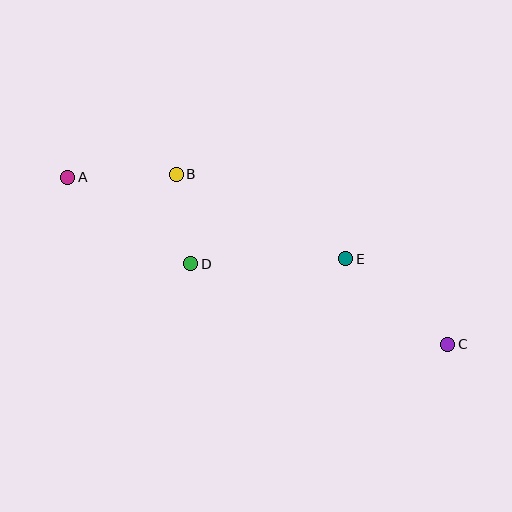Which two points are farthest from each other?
Points A and C are farthest from each other.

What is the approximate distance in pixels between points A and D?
The distance between A and D is approximately 151 pixels.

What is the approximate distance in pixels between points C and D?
The distance between C and D is approximately 269 pixels.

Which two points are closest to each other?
Points B and D are closest to each other.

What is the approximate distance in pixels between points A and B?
The distance between A and B is approximately 109 pixels.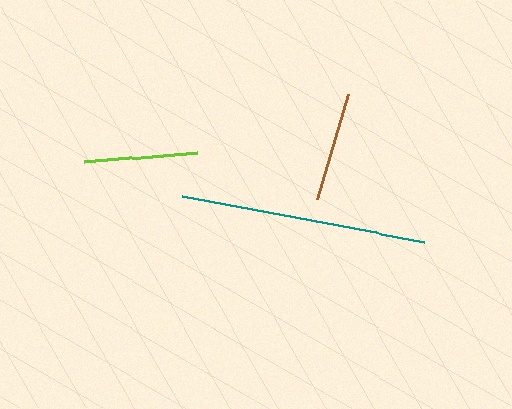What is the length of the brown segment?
The brown segment is approximately 109 pixels long.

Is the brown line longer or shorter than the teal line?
The teal line is longer than the brown line.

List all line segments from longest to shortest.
From longest to shortest: teal, lime, brown.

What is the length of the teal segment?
The teal segment is approximately 246 pixels long.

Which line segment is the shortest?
The brown line is the shortest at approximately 109 pixels.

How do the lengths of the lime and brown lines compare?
The lime and brown lines are approximately the same length.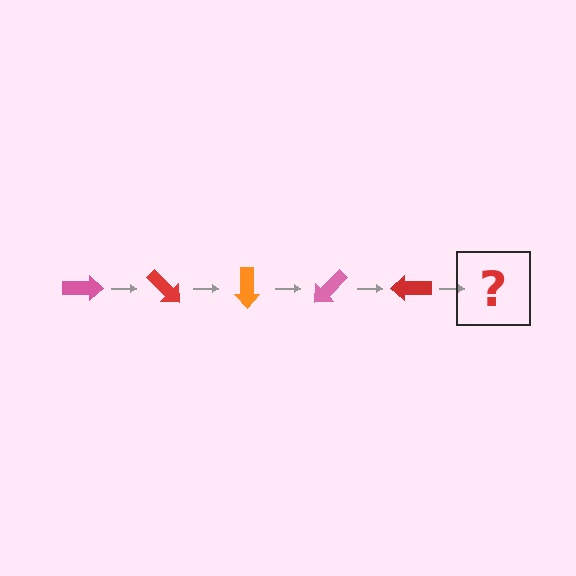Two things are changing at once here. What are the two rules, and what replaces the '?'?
The two rules are that it rotates 45 degrees each step and the color cycles through pink, red, and orange. The '?' should be an orange arrow, rotated 225 degrees from the start.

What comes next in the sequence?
The next element should be an orange arrow, rotated 225 degrees from the start.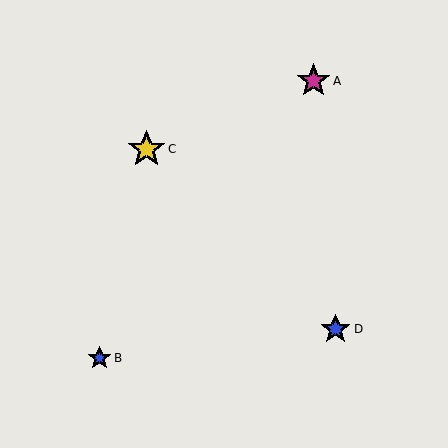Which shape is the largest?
The yellow star (labeled C) is the largest.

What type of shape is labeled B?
Shape B is a blue star.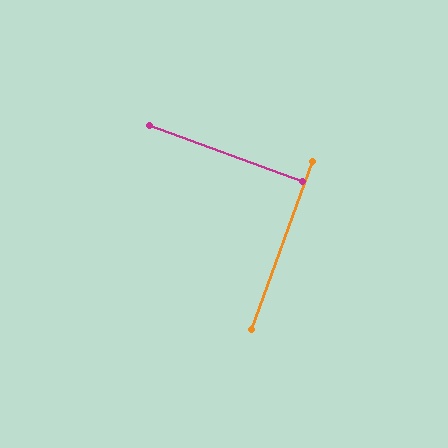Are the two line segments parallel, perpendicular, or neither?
Perpendicular — they meet at approximately 90°.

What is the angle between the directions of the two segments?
Approximately 90 degrees.